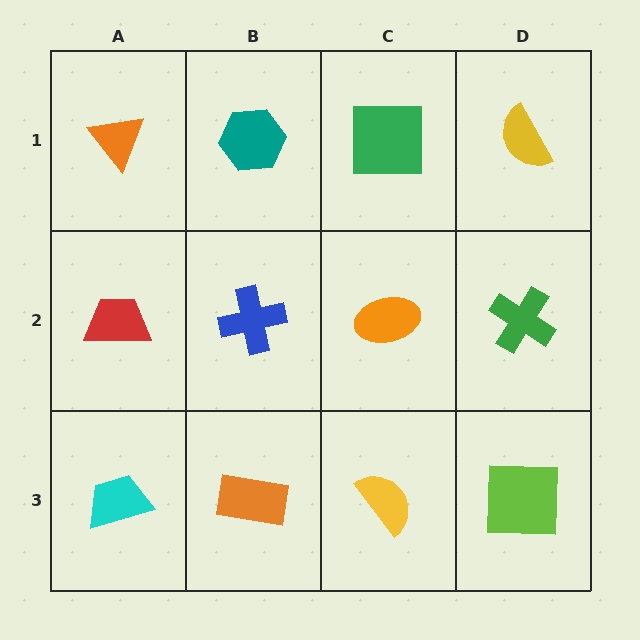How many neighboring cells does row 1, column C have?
3.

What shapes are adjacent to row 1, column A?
A red trapezoid (row 2, column A), a teal hexagon (row 1, column B).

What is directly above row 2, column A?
An orange triangle.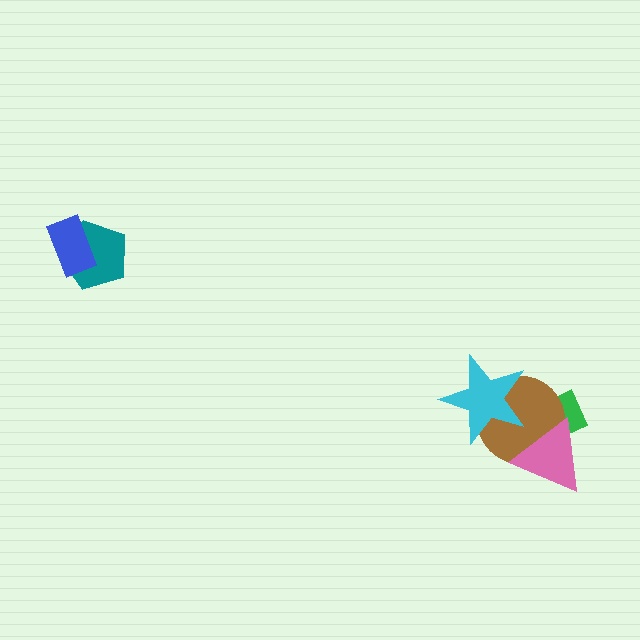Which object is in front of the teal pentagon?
The blue rectangle is in front of the teal pentagon.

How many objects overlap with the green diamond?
2 objects overlap with the green diamond.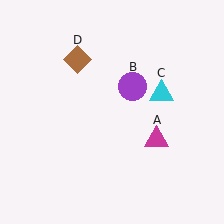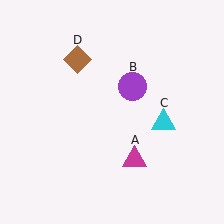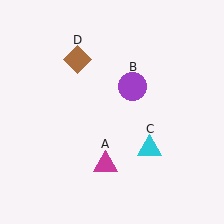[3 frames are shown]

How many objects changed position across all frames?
2 objects changed position: magenta triangle (object A), cyan triangle (object C).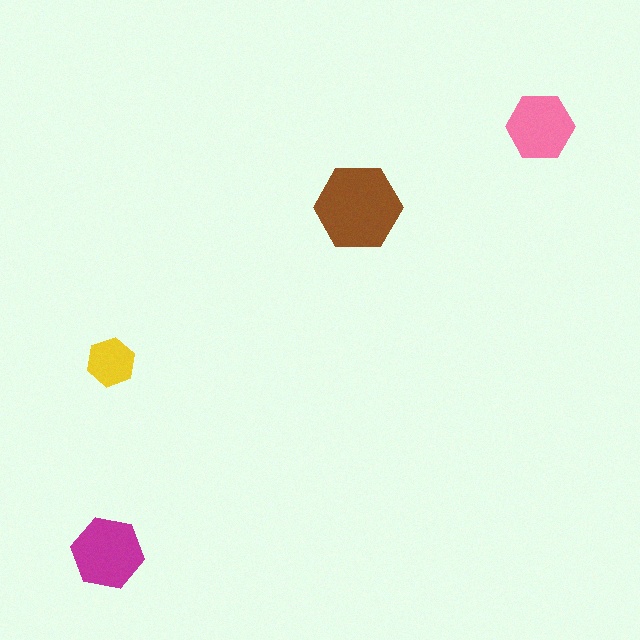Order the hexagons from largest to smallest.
the brown one, the magenta one, the pink one, the yellow one.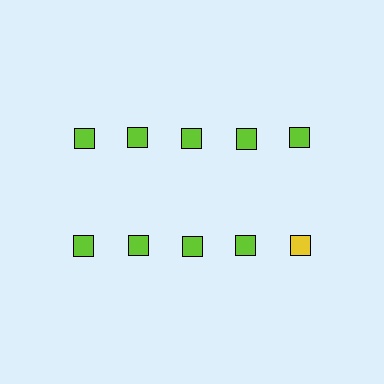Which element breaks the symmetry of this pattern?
The yellow square in the second row, rightmost column breaks the symmetry. All other shapes are lime squares.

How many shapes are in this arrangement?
There are 10 shapes arranged in a grid pattern.